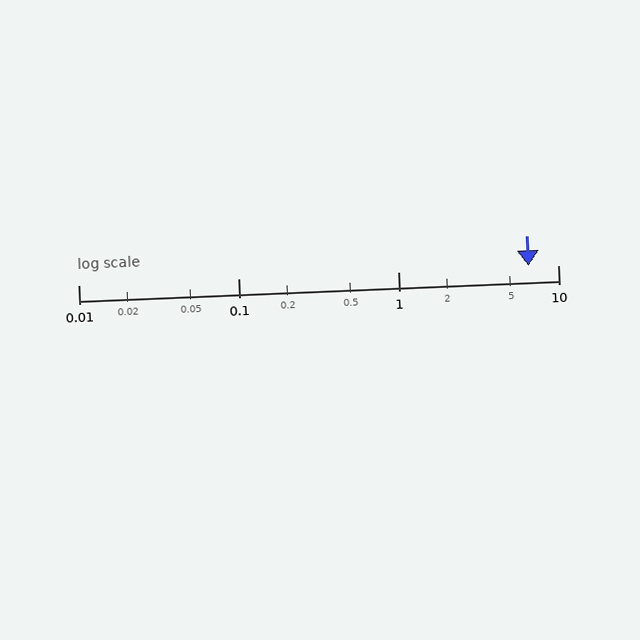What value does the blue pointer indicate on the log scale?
The pointer indicates approximately 6.5.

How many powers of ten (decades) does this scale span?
The scale spans 3 decades, from 0.01 to 10.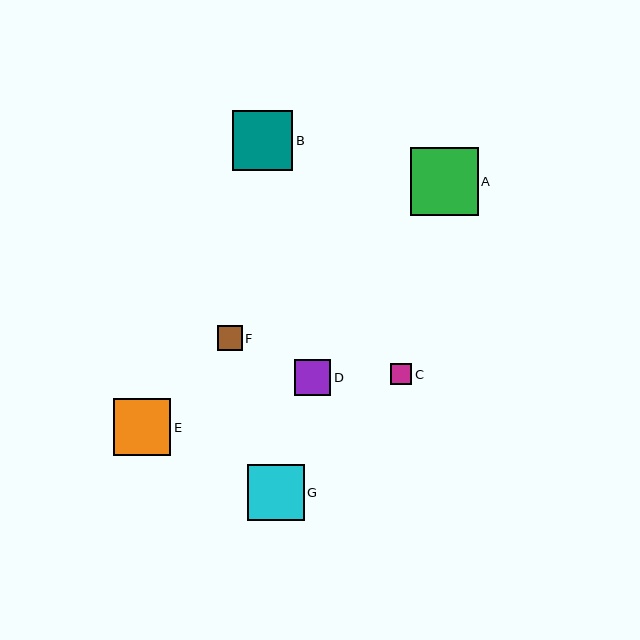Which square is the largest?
Square A is the largest with a size of approximately 68 pixels.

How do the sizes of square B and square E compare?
Square B and square E are approximately the same size.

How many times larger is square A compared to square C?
Square A is approximately 3.2 times the size of square C.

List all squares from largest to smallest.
From largest to smallest: A, B, E, G, D, F, C.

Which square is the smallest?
Square C is the smallest with a size of approximately 21 pixels.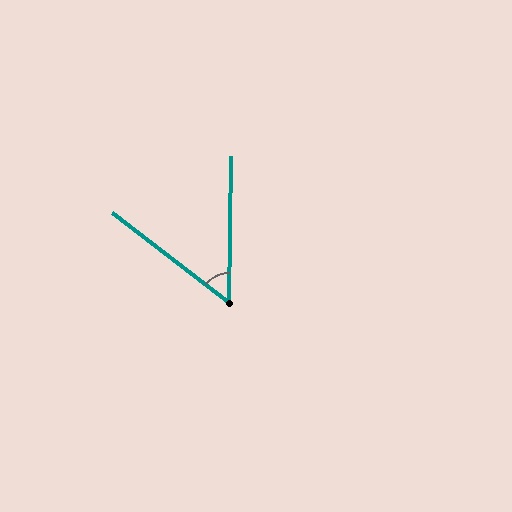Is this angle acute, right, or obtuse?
It is acute.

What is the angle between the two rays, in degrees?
Approximately 53 degrees.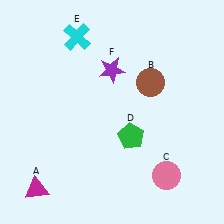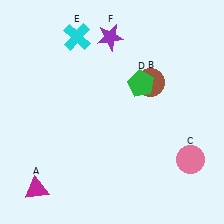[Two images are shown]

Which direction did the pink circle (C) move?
The pink circle (C) moved right.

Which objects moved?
The objects that moved are: the pink circle (C), the green pentagon (D), the purple star (F).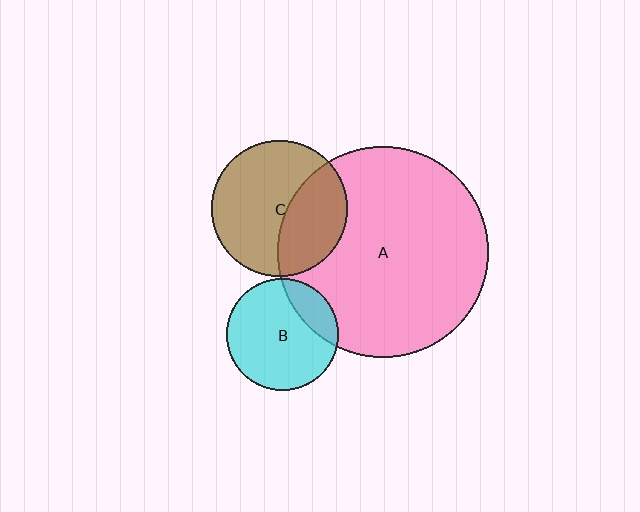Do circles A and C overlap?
Yes.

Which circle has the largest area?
Circle A (pink).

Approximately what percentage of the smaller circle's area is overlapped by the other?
Approximately 40%.